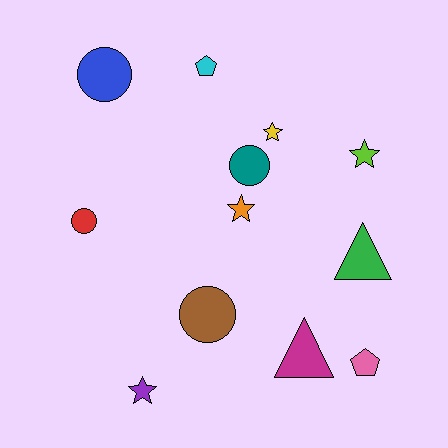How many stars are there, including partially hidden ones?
There are 4 stars.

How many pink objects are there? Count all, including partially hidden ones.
There is 1 pink object.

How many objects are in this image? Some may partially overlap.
There are 12 objects.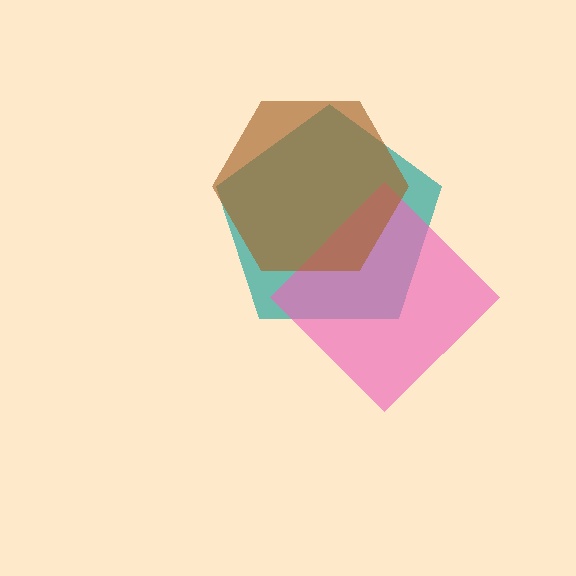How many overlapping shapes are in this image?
There are 3 overlapping shapes in the image.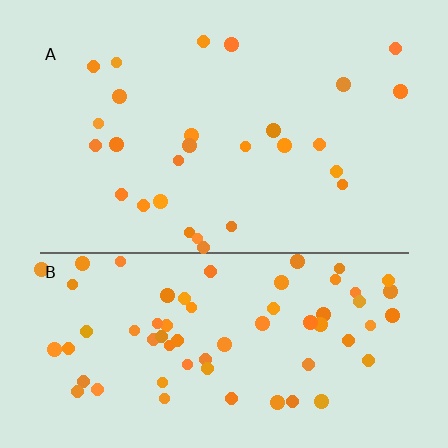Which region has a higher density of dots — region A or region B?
B (the bottom).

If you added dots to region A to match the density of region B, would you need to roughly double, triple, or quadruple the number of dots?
Approximately triple.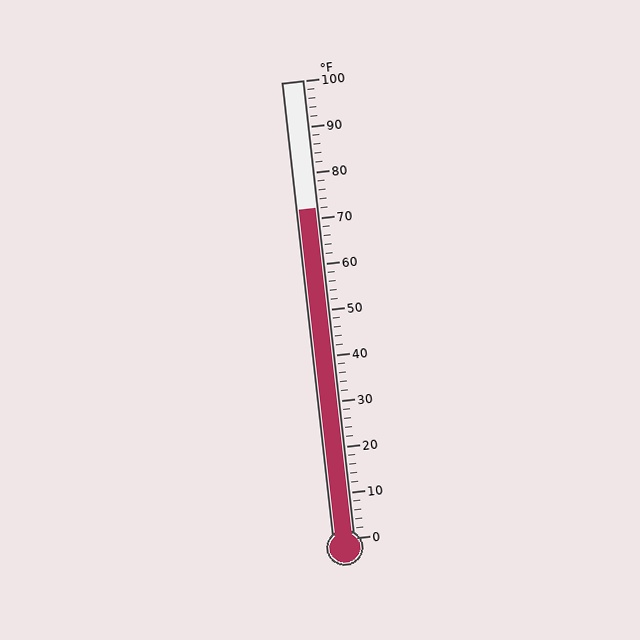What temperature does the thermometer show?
The thermometer shows approximately 72°F.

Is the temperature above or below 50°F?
The temperature is above 50°F.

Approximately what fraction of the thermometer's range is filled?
The thermometer is filled to approximately 70% of its range.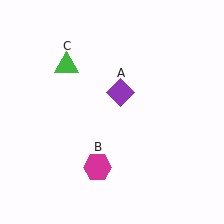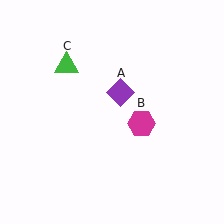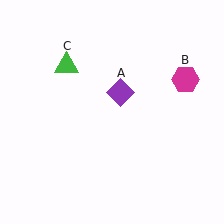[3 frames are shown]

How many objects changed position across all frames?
1 object changed position: magenta hexagon (object B).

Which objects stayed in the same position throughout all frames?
Purple diamond (object A) and green triangle (object C) remained stationary.